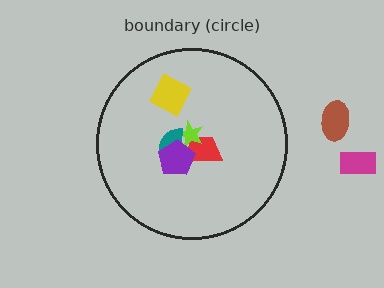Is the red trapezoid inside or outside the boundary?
Inside.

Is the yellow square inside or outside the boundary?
Inside.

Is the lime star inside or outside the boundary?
Inside.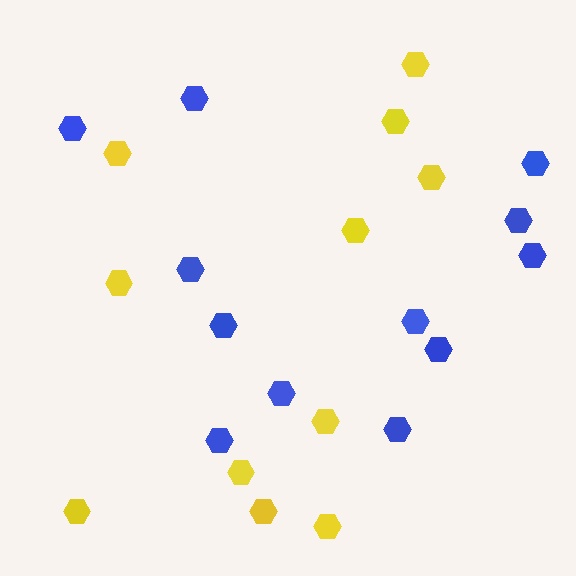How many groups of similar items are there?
There are 2 groups: one group of yellow hexagons (11) and one group of blue hexagons (12).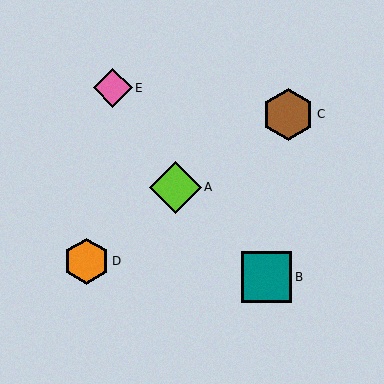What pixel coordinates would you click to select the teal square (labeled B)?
Click at (267, 277) to select the teal square B.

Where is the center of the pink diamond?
The center of the pink diamond is at (113, 88).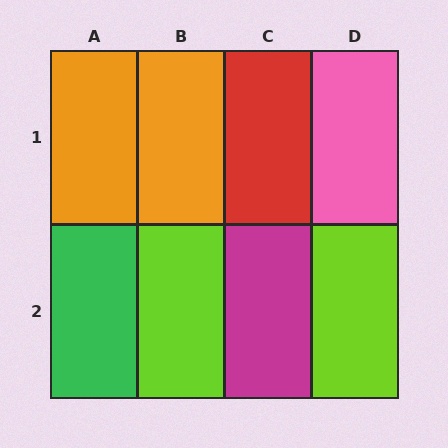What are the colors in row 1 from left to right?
Orange, orange, red, pink.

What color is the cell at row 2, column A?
Green.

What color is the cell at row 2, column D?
Lime.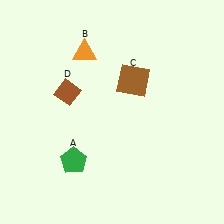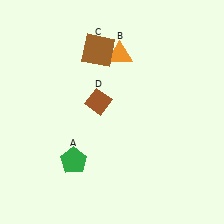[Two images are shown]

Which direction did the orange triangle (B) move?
The orange triangle (B) moved right.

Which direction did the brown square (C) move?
The brown square (C) moved left.